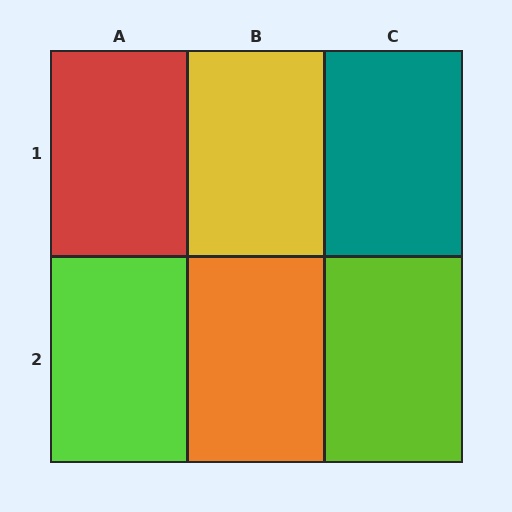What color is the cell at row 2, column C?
Lime.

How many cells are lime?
2 cells are lime.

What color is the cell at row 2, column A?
Lime.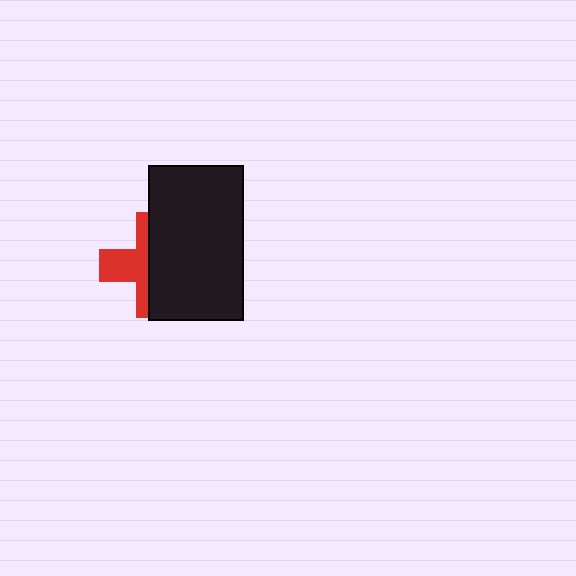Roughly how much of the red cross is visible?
A small part of it is visible (roughly 41%).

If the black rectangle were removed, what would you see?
You would see the complete red cross.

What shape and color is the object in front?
The object in front is a black rectangle.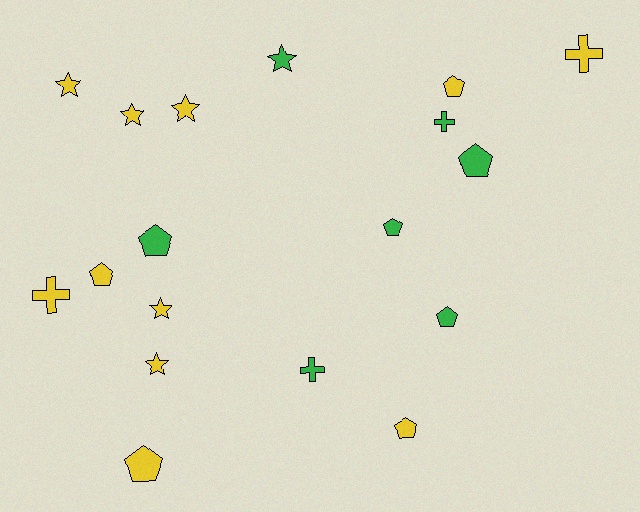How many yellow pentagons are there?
There are 4 yellow pentagons.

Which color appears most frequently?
Yellow, with 11 objects.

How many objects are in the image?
There are 18 objects.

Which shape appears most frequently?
Pentagon, with 8 objects.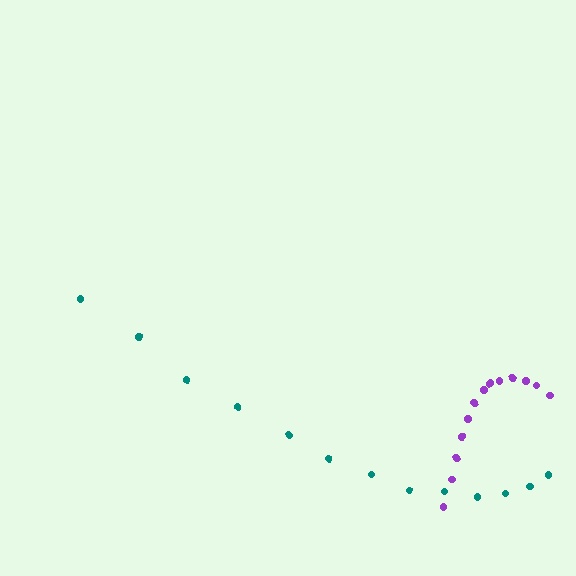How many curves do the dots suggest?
There are 2 distinct paths.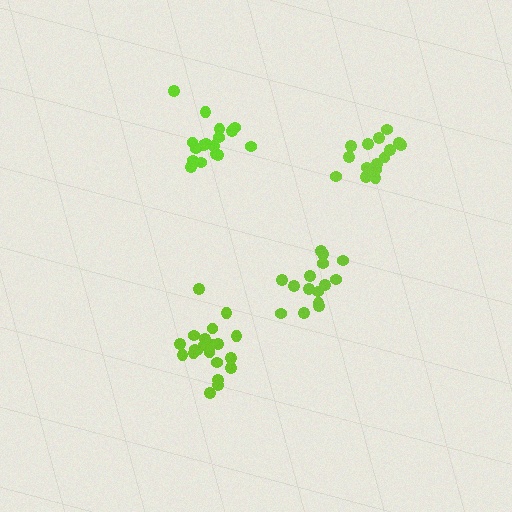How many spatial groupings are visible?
There are 4 spatial groupings.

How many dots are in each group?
Group 1: 21 dots, Group 2: 16 dots, Group 3: 15 dots, Group 4: 17 dots (69 total).